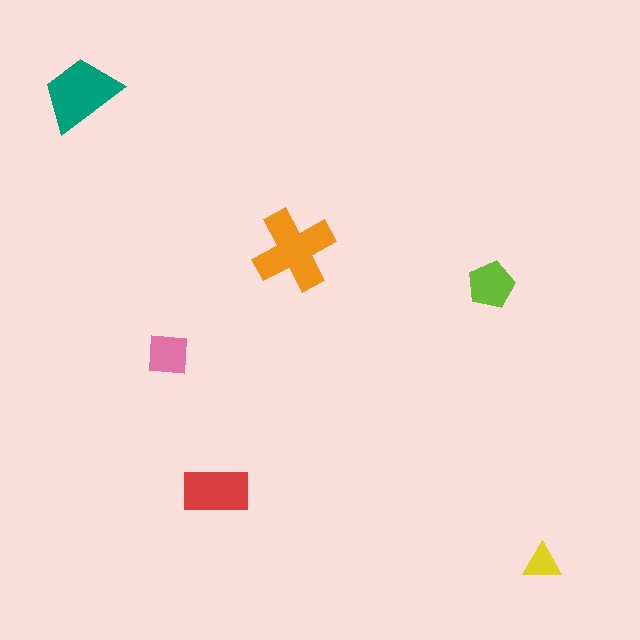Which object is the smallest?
The yellow triangle.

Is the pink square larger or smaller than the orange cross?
Smaller.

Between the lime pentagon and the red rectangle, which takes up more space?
The red rectangle.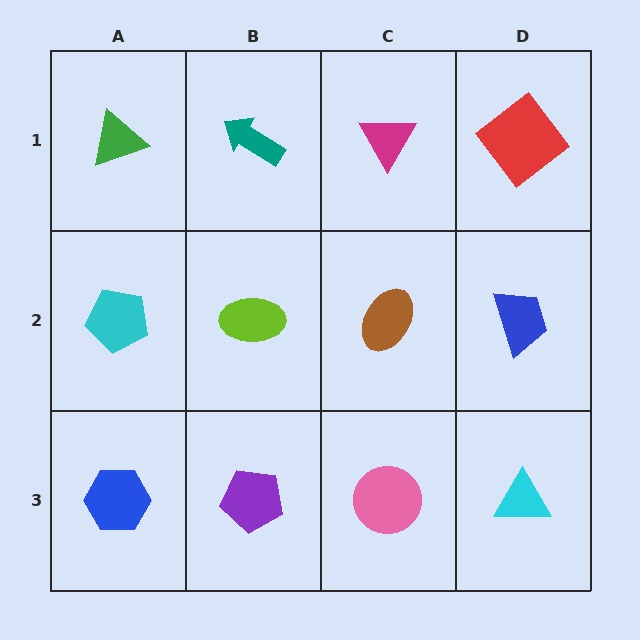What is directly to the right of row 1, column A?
A teal arrow.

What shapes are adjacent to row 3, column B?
A lime ellipse (row 2, column B), a blue hexagon (row 3, column A), a pink circle (row 3, column C).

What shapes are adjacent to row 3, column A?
A cyan pentagon (row 2, column A), a purple pentagon (row 3, column B).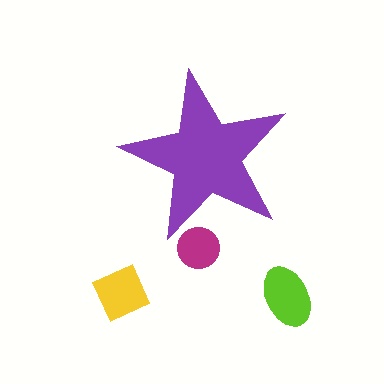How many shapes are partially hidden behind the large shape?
1 shape is partially hidden.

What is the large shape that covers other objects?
A purple star.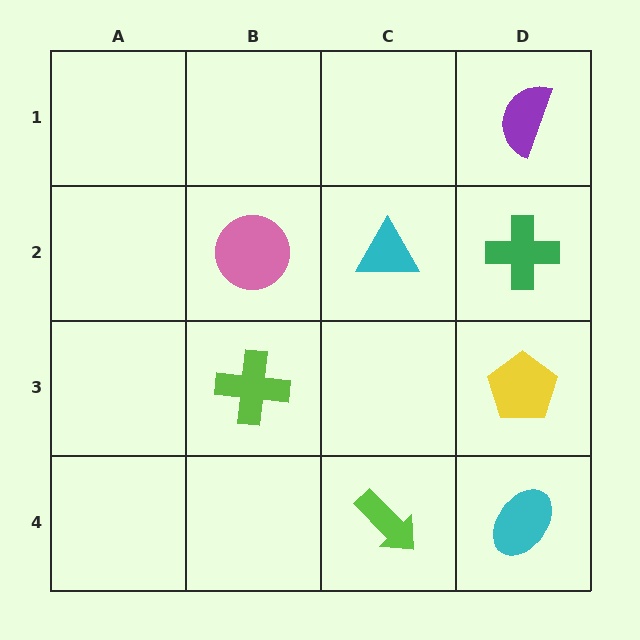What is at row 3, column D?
A yellow pentagon.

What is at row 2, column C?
A cyan triangle.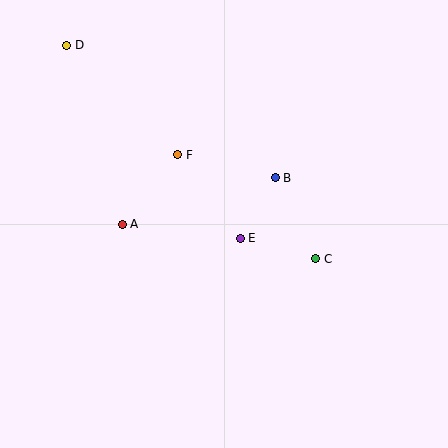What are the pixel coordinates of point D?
Point D is at (67, 45).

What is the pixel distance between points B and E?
The distance between B and E is 70 pixels.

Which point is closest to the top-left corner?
Point D is closest to the top-left corner.